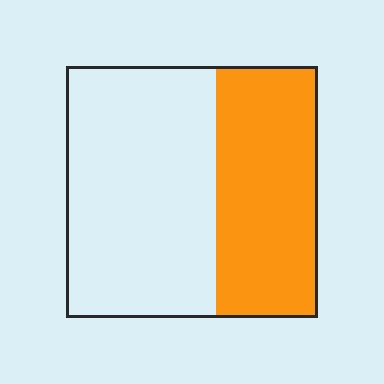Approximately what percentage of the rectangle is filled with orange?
Approximately 40%.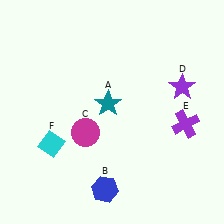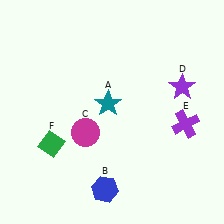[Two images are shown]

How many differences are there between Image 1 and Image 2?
There is 1 difference between the two images.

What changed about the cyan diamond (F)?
In Image 1, F is cyan. In Image 2, it changed to green.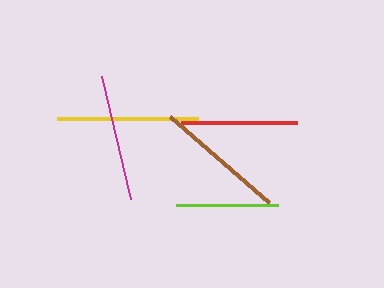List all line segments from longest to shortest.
From longest to shortest: yellow, brown, magenta, red, lime.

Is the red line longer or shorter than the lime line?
The red line is longer than the lime line.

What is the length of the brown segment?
The brown segment is approximately 131 pixels long.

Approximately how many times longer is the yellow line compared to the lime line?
The yellow line is approximately 1.4 times the length of the lime line.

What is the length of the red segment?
The red segment is approximately 116 pixels long.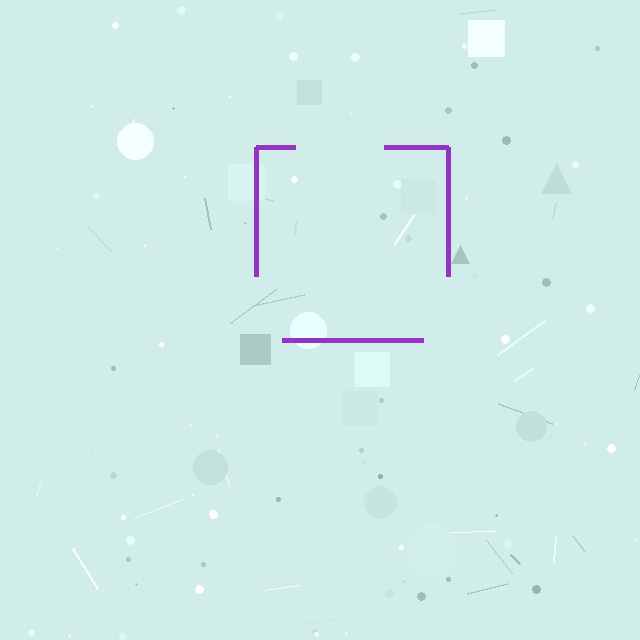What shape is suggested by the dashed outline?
The dashed outline suggests a square.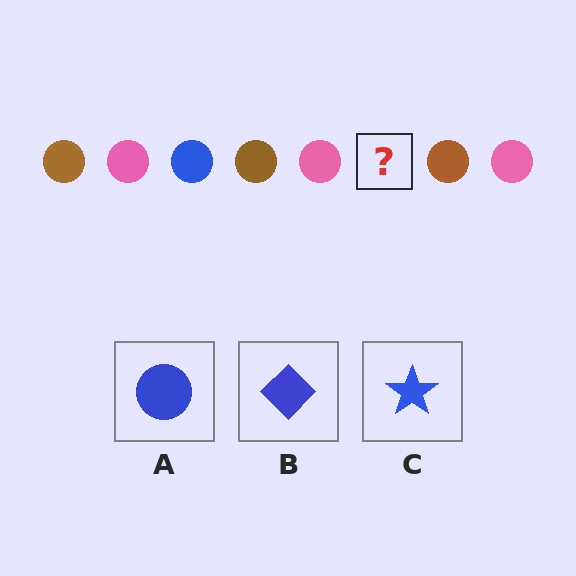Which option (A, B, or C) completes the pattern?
A.